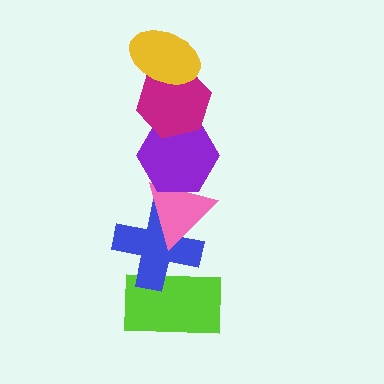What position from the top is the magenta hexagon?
The magenta hexagon is 2nd from the top.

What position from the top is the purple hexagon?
The purple hexagon is 3rd from the top.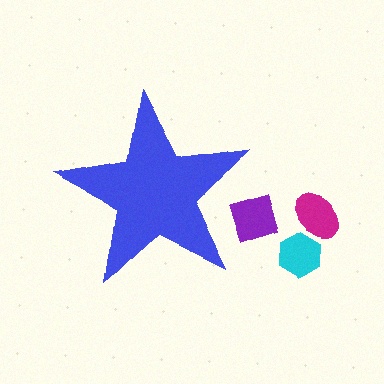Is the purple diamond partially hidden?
Yes, the purple diamond is partially hidden behind the blue star.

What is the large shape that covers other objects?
A blue star.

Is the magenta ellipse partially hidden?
No, the magenta ellipse is fully visible.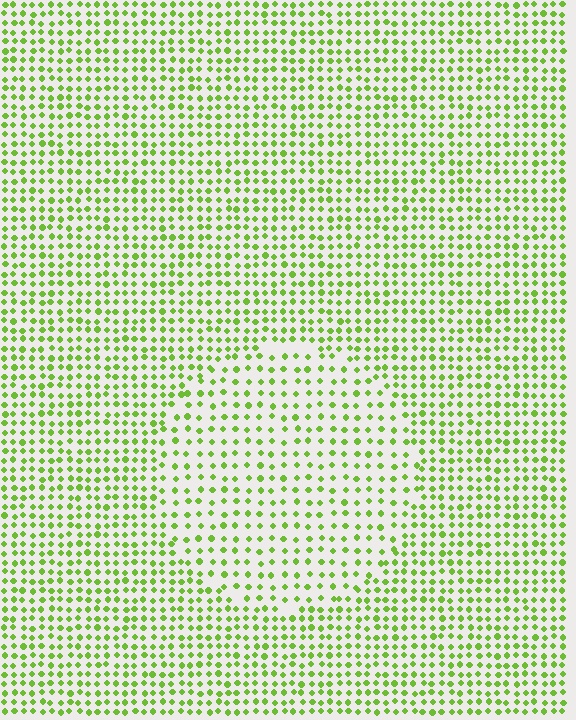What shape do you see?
I see a circle.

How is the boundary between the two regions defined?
The boundary is defined by a change in element density (approximately 1.7x ratio). All elements are the same color, size, and shape.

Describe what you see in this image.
The image contains small lime elements arranged at two different densities. A circle-shaped region is visible where the elements are less densely packed than the surrounding area.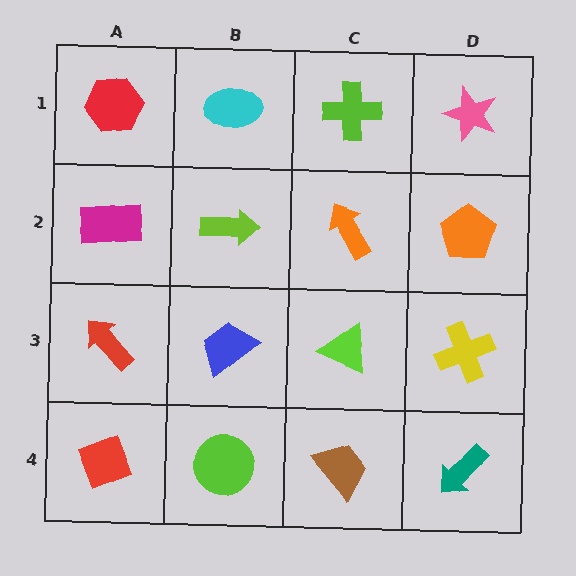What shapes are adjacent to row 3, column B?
A lime arrow (row 2, column B), a lime circle (row 4, column B), a red arrow (row 3, column A), a lime triangle (row 3, column C).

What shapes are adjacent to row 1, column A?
A magenta rectangle (row 2, column A), a cyan ellipse (row 1, column B).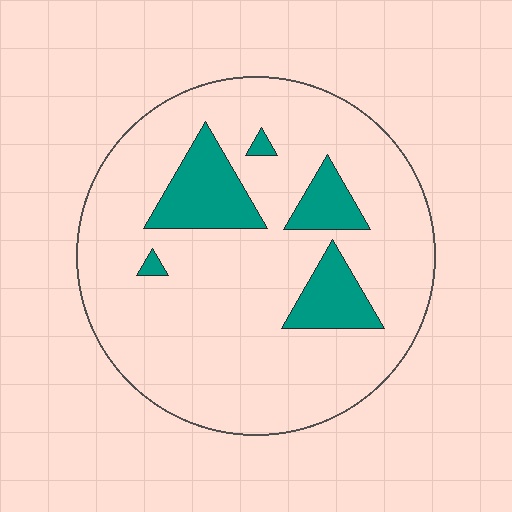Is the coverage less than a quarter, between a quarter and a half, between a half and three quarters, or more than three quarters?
Less than a quarter.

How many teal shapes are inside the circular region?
5.